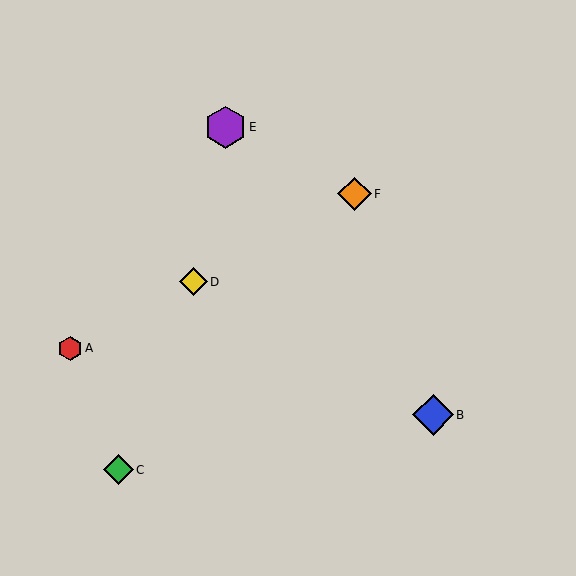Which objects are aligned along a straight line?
Objects A, D, F are aligned along a straight line.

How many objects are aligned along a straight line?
3 objects (A, D, F) are aligned along a straight line.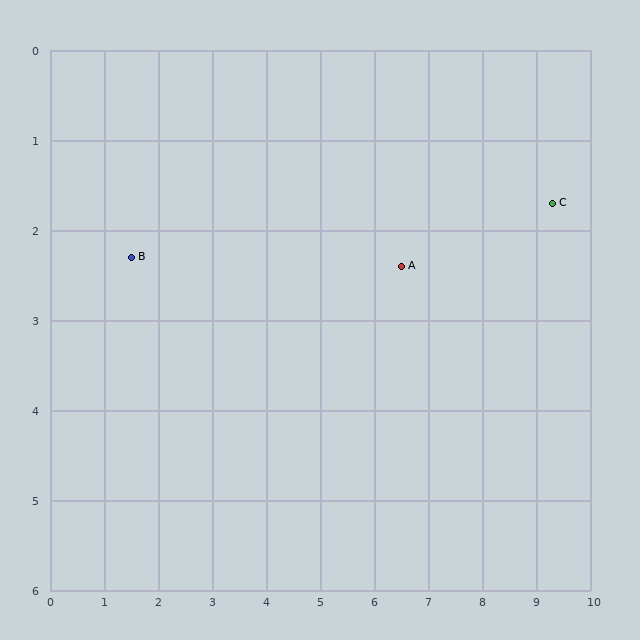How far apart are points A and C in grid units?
Points A and C are about 2.9 grid units apart.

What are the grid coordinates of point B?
Point B is at approximately (1.5, 2.3).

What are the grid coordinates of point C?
Point C is at approximately (9.3, 1.7).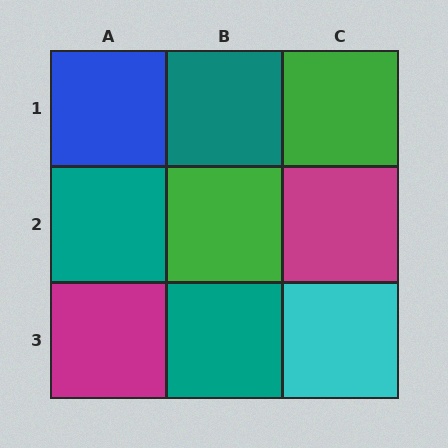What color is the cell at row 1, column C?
Green.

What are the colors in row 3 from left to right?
Magenta, teal, cyan.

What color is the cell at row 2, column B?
Green.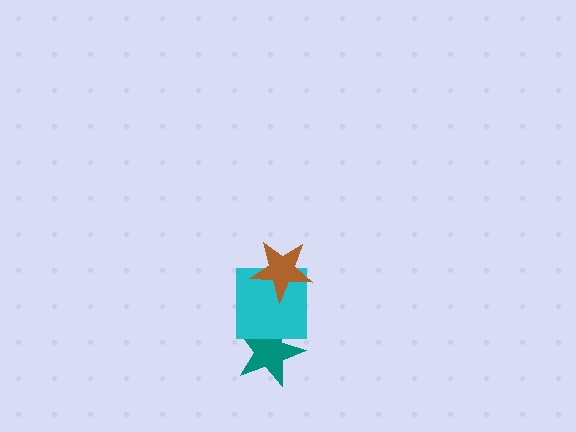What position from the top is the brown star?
The brown star is 1st from the top.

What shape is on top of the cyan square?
The brown star is on top of the cyan square.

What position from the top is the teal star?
The teal star is 3rd from the top.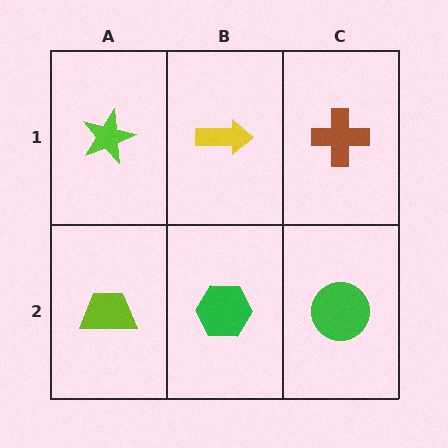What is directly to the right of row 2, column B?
A green circle.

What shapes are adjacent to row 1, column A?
A lime trapezoid (row 2, column A), a yellow arrow (row 1, column B).